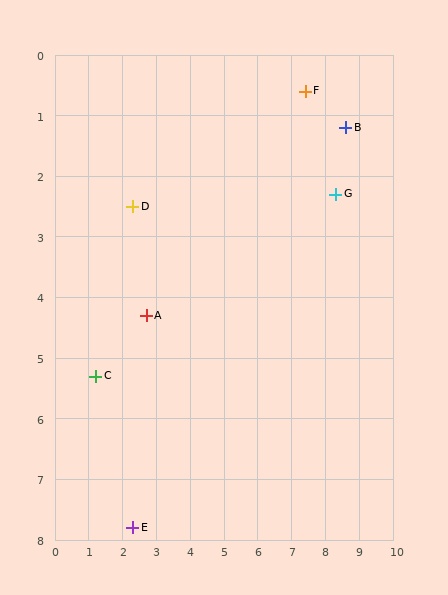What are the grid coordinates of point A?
Point A is at approximately (2.7, 4.3).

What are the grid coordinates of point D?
Point D is at approximately (2.3, 2.5).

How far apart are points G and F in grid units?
Points G and F are about 1.9 grid units apart.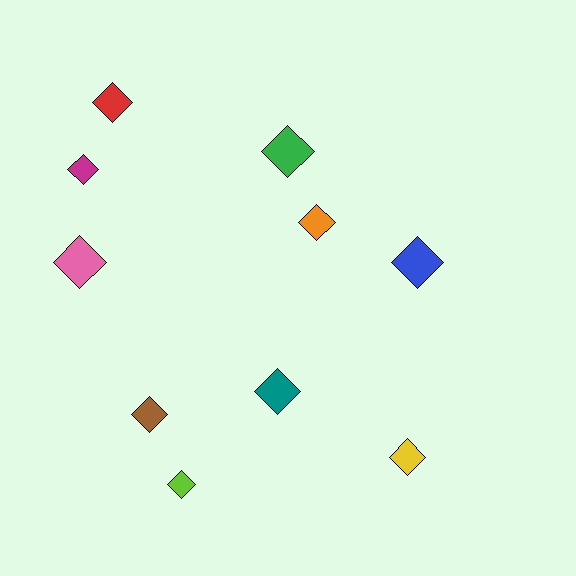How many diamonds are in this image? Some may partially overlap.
There are 10 diamonds.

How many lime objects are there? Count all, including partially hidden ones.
There is 1 lime object.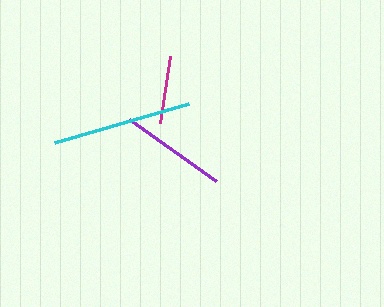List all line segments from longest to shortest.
From longest to shortest: cyan, purple, magenta.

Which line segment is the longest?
The cyan line is the longest at approximately 139 pixels.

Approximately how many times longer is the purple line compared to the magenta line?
The purple line is approximately 1.6 times the length of the magenta line.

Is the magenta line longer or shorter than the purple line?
The purple line is longer than the magenta line.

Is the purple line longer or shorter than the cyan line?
The cyan line is longer than the purple line.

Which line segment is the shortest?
The magenta line is the shortest at approximately 68 pixels.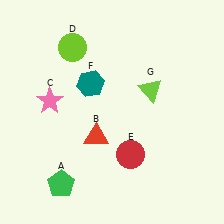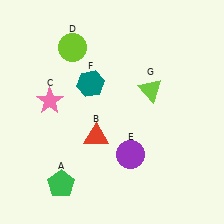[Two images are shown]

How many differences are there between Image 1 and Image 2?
There is 1 difference between the two images.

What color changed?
The circle (E) changed from red in Image 1 to purple in Image 2.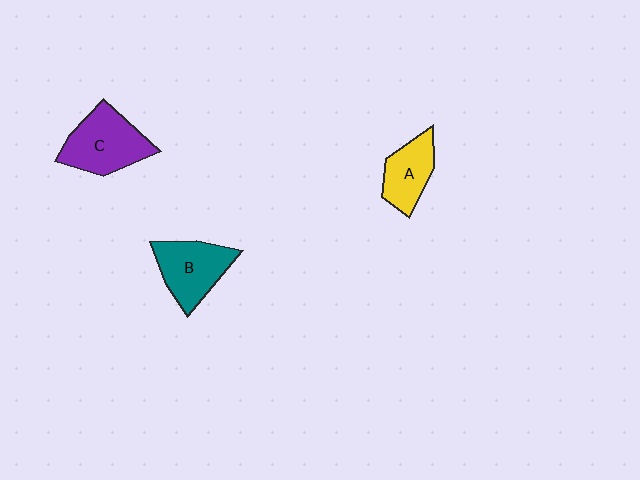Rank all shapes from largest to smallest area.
From largest to smallest: C (purple), B (teal), A (yellow).